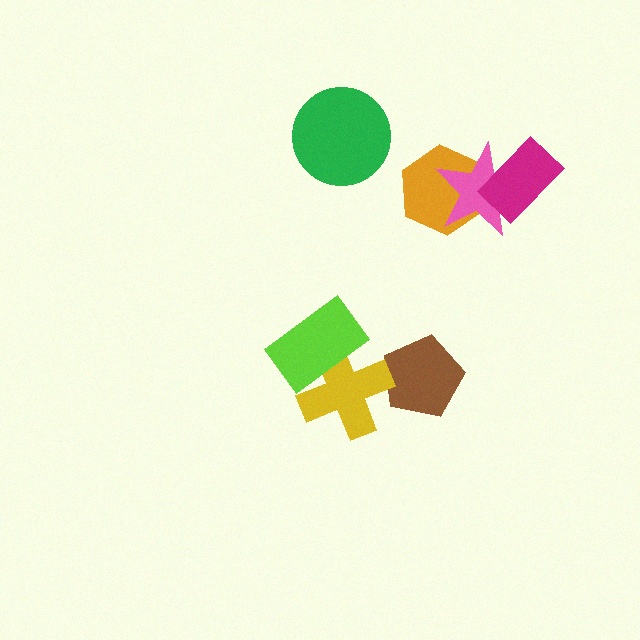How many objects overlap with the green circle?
0 objects overlap with the green circle.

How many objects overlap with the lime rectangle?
1 object overlaps with the lime rectangle.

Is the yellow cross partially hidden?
Yes, it is partially covered by another shape.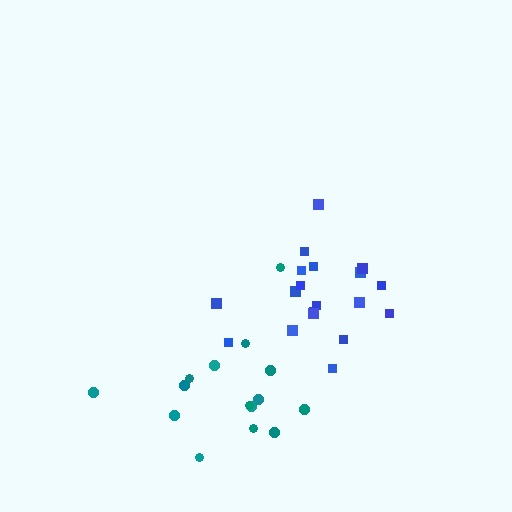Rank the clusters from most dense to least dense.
blue, teal.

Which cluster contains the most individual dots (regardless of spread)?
Blue (19).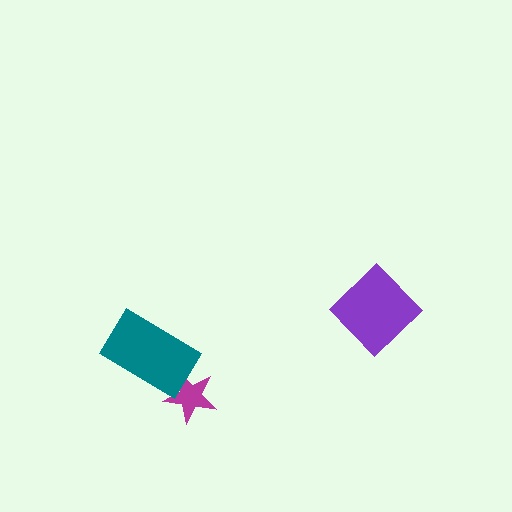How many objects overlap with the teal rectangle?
1 object overlaps with the teal rectangle.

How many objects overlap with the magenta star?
1 object overlaps with the magenta star.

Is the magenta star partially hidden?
Yes, it is partially covered by another shape.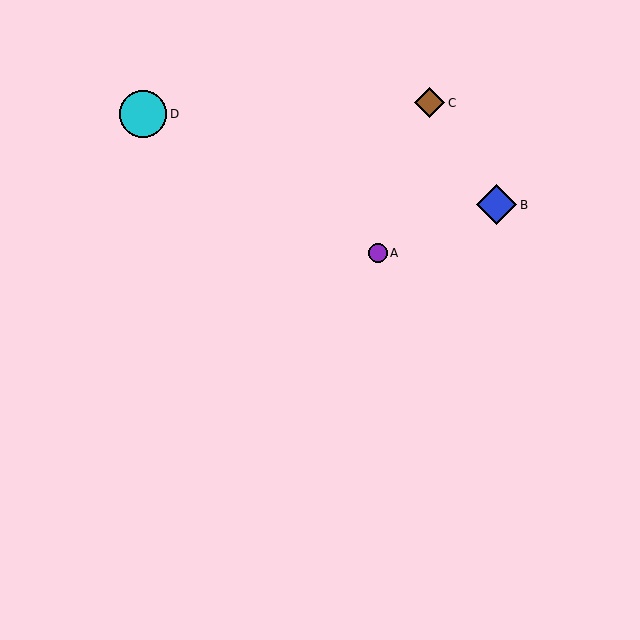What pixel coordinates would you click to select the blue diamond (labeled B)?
Click at (496, 205) to select the blue diamond B.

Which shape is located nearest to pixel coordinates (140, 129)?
The cyan circle (labeled D) at (143, 114) is nearest to that location.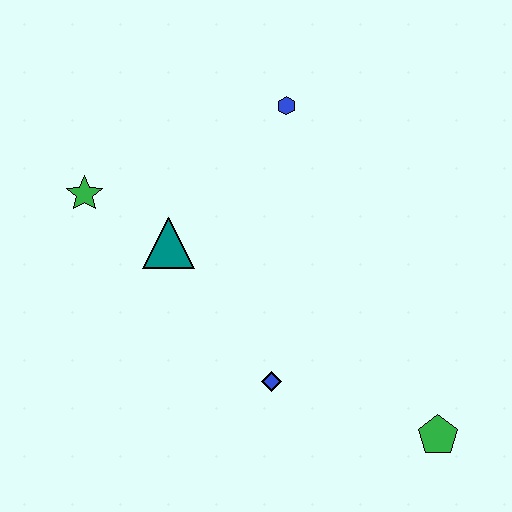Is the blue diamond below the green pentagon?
No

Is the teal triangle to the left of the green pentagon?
Yes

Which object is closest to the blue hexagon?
The teal triangle is closest to the blue hexagon.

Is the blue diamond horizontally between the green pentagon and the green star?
Yes